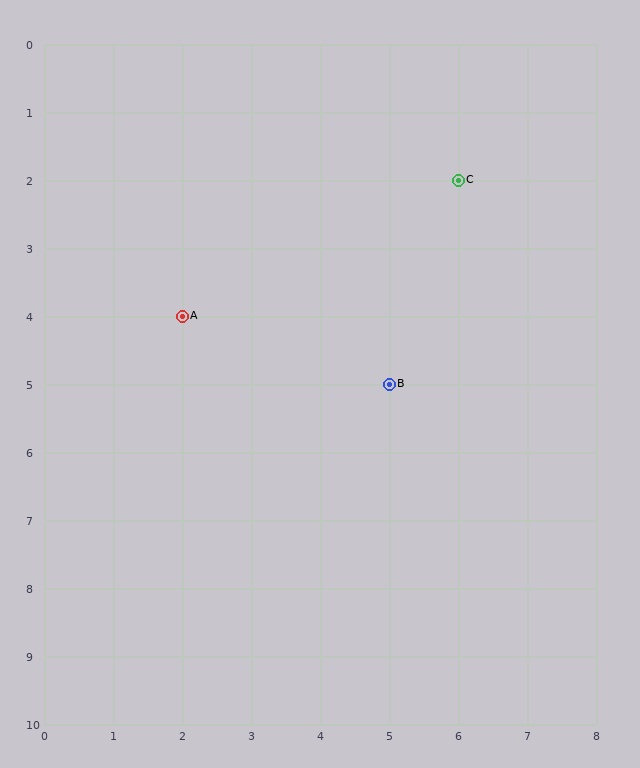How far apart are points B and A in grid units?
Points B and A are 3 columns and 1 row apart (about 3.2 grid units diagonally).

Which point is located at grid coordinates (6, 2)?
Point C is at (6, 2).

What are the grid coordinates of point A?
Point A is at grid coordinates (2, 4).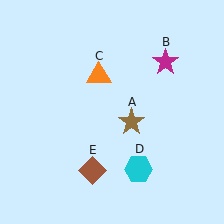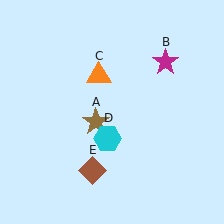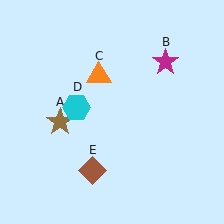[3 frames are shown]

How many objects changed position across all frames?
2 objects changed position: brown star (object A), cyan hexagon (object D).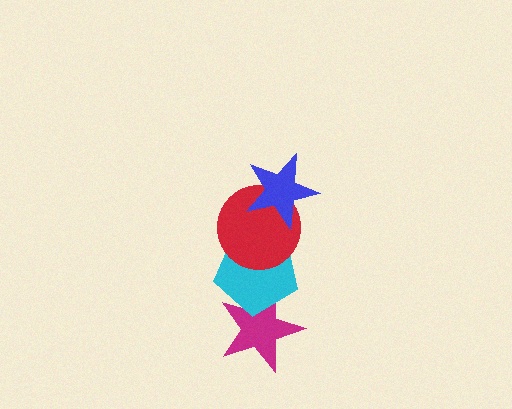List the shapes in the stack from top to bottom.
From top to bottom: the blue star, the red circle, the cyan pentagon, the magenta star.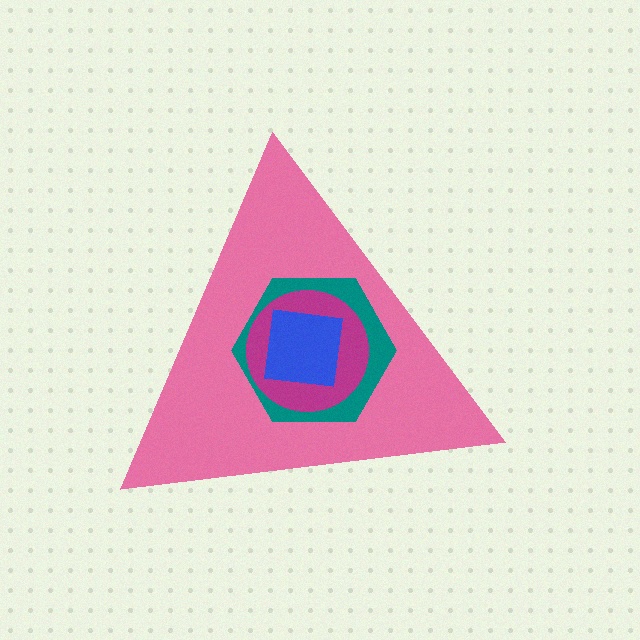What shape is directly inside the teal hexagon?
The magenta circle.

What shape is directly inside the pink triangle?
The teal hexagon.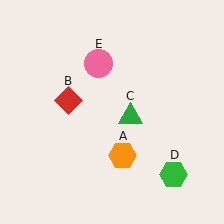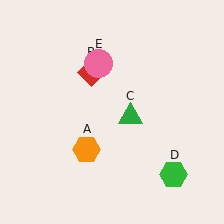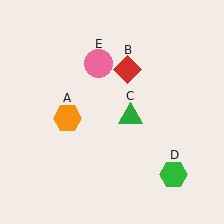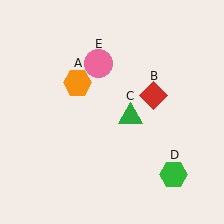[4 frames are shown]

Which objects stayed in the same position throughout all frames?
Green triangle (object C) and green hexagon (object D) and pink circle (object E) remained stationary.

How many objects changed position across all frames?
2 objects changed position: orange hexagon (object A), red diamond (object B).